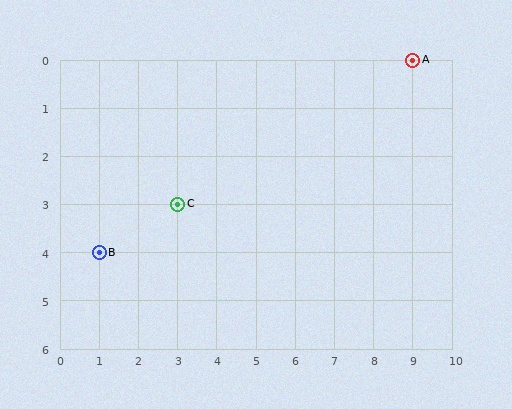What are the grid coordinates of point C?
Point C is at grid coordinates (3, 3).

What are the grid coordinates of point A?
Point A is at grid coordinates (9, 0).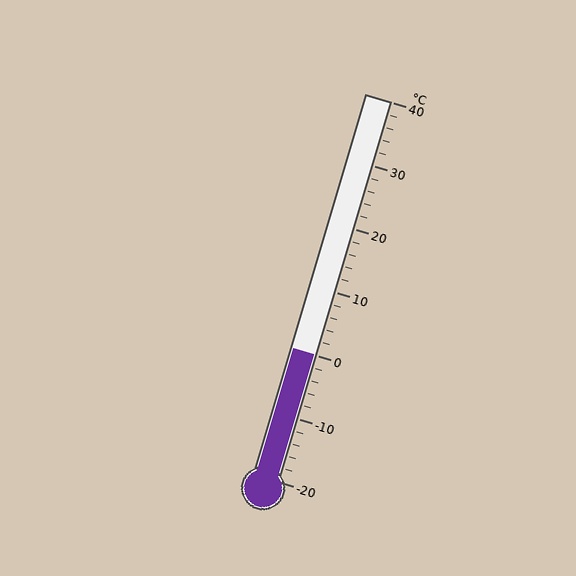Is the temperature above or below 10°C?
The temperature is below 10°C.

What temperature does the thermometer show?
The thermometer shows approximately 0°C.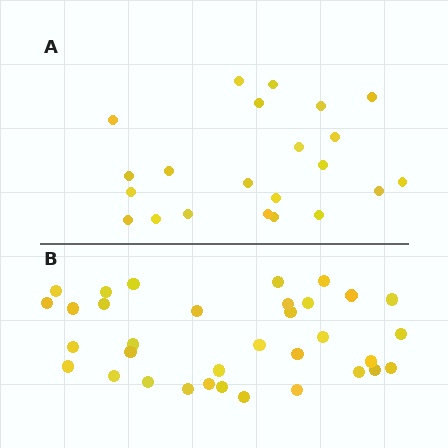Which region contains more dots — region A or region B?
Region B (the bottom region) has more dots.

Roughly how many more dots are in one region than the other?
Region B has roughly 12 or so more dots than region A.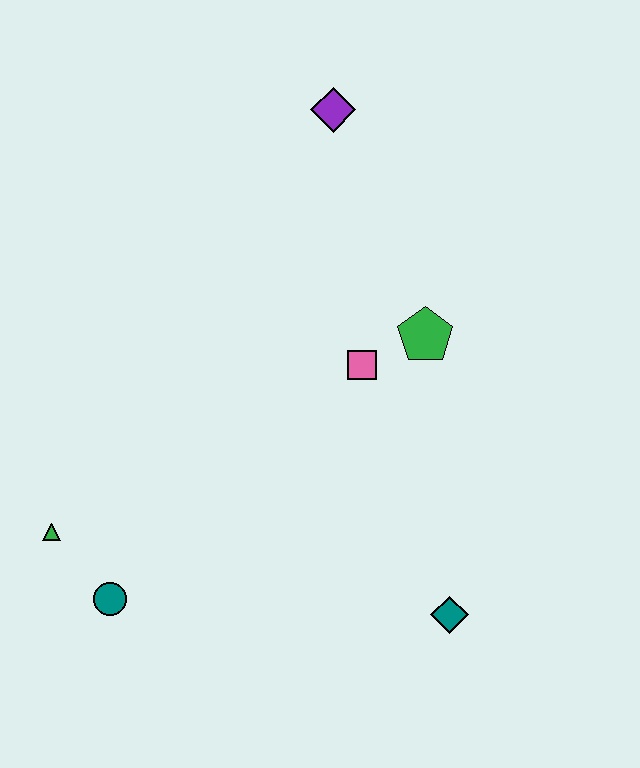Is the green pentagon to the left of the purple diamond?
No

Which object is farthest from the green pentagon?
The green triangle is farthest from the green pentagon.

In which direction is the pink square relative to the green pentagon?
The pink square is to the left of the green pentagon.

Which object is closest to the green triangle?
The teal circle is closest to the green triangle.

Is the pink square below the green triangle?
No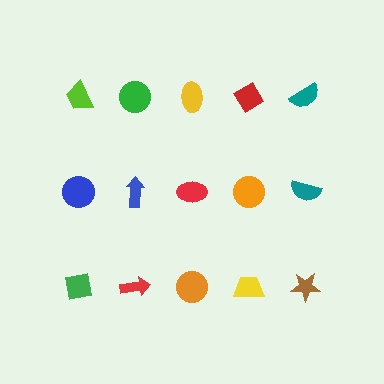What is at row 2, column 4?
An orange circle.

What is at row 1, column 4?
A red diamond.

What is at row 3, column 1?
A green square.